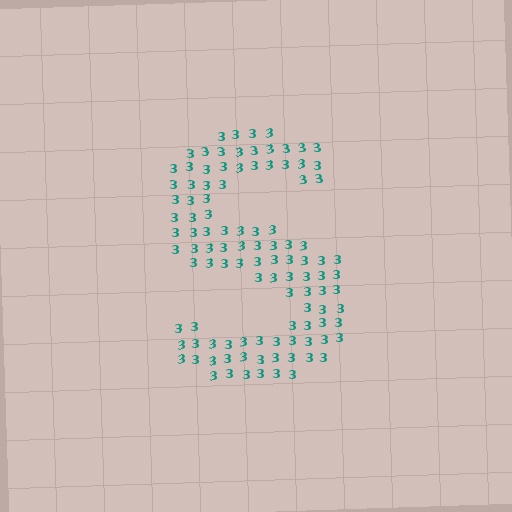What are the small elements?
The small elements are digit 3's.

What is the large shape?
The large shape is the letter S.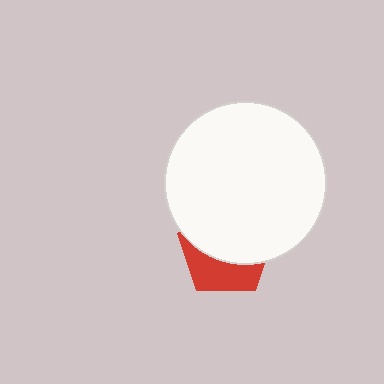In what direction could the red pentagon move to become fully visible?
The red pentagon could move down. That would shift it out from behind the white circle entirely.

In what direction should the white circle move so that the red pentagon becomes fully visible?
The white circle should move up. That is the shortest direction to clear the overlap and leave the red pentagon fully visible.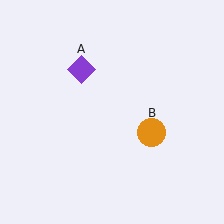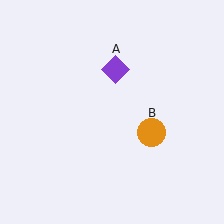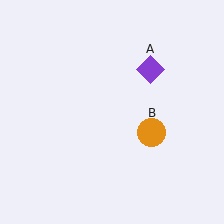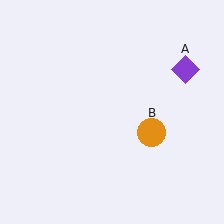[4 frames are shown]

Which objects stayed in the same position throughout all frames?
Orange circle (object B) remained stationary.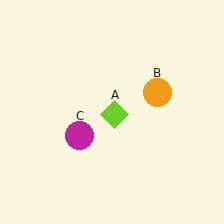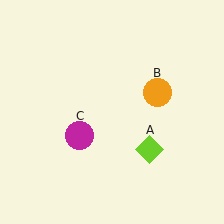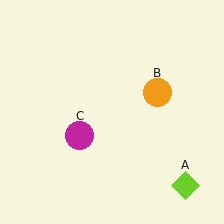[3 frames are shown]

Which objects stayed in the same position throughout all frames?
Orange circle (object B) and magenta circle (object C) remained stationary.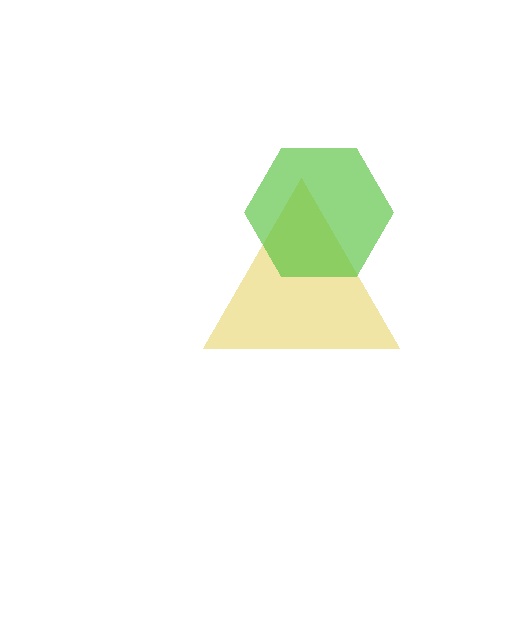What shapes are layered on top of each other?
The layered shapes are: a yellow triangle, a lime hexagon.